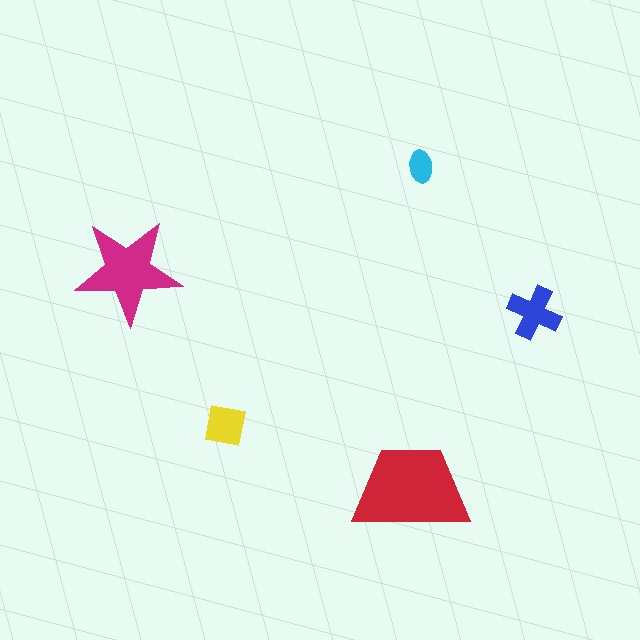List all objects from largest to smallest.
The red trapezoid, the magenta star, the blue cross, the yellow square, the cyan ellipse.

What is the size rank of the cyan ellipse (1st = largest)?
5th.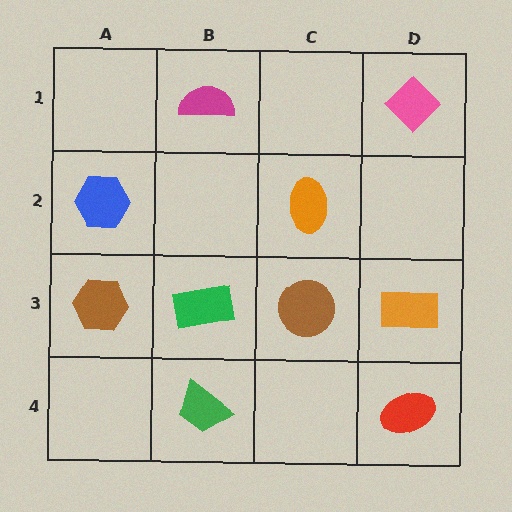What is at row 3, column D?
An orange rectangle.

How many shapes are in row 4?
2 shapes.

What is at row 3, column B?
A green rectangle.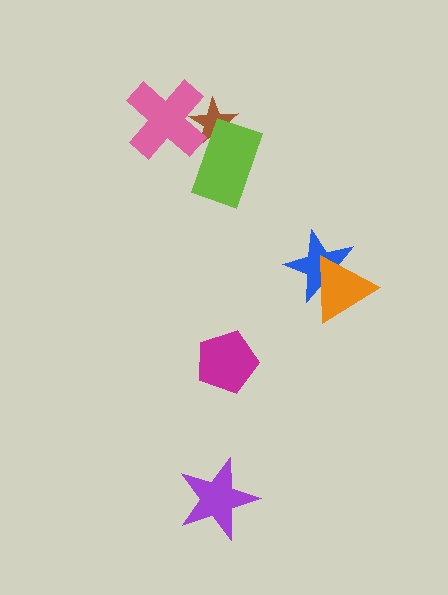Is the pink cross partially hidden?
No, no other shape covers it.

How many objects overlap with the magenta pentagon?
0 objects overlap with the magenta pentagon.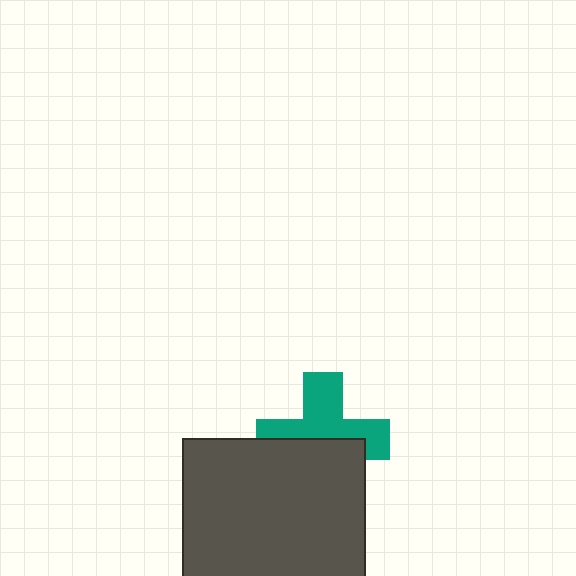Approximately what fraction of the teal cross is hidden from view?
Roughly 47% of the teal cross is hidden behind the dark gray square.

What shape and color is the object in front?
The object in front is a dark gray square.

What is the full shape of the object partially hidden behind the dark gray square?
The partially hidden object is a teal cross.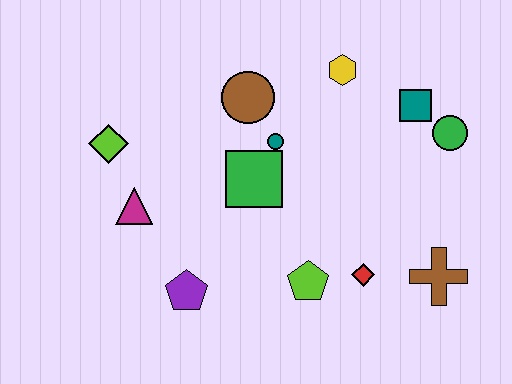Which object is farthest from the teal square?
The lime diamond is farthest from the teal square.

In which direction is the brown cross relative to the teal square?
The brown cross is below the teal square.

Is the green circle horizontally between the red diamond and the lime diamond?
No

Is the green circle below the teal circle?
No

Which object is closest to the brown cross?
The red diamond is closest to the brown cross.